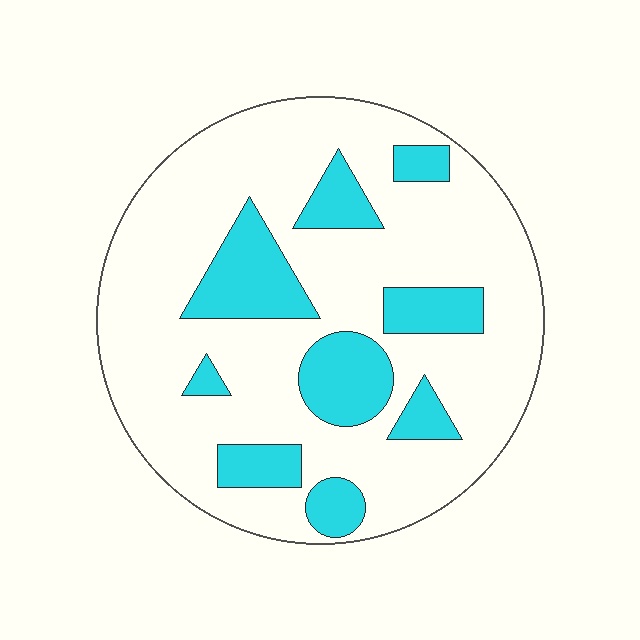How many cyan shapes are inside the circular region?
9.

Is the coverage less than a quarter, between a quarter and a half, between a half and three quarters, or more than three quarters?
Less than a quarter.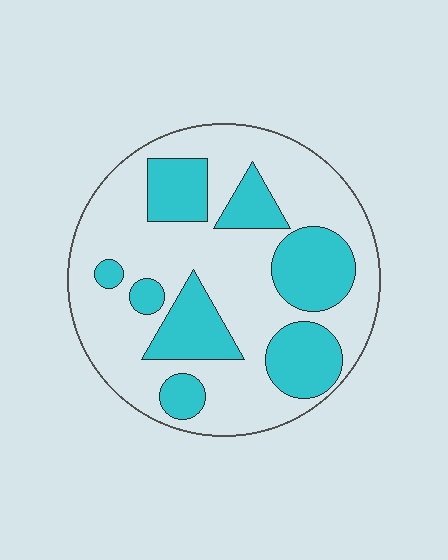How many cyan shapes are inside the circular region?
8.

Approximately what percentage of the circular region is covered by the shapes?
Approximately 35%.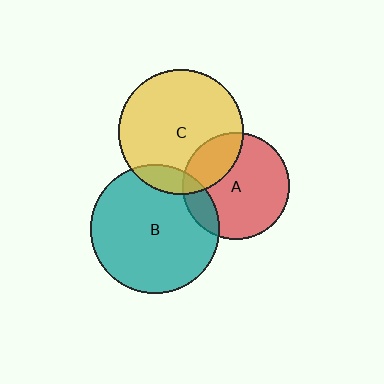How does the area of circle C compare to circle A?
Approximately 1.4 times.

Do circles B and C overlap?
Yes.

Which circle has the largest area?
Circle B (teal).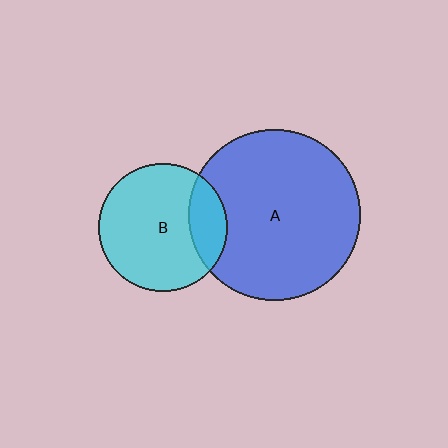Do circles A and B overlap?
Yes.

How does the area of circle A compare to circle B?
Approximately 1.8 times.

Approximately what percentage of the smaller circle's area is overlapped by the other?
Approximately 20%.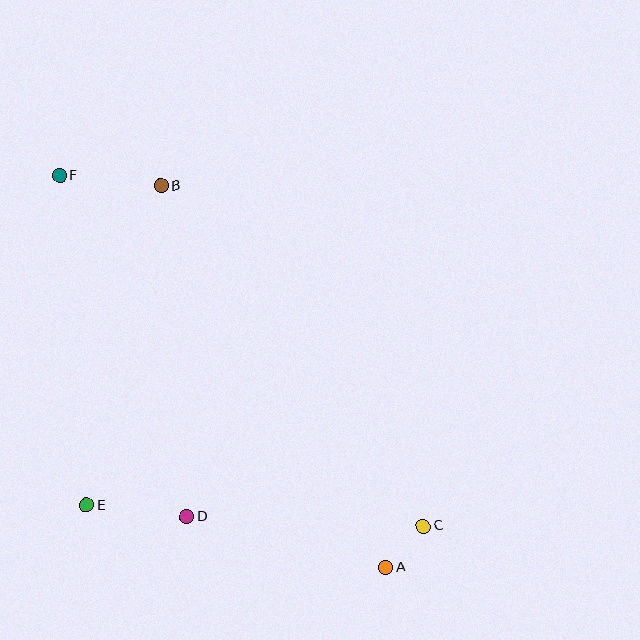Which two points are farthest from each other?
Points A and F are farthest from each other.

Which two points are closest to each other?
Points A and C are closest to each other.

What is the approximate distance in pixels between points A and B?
The distance between A and B is approximately 443 pixels.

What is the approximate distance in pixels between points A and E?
The distance between A and E is approximately 306 pixels.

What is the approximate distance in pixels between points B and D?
The distance between B and D is approximately 332 pixels.